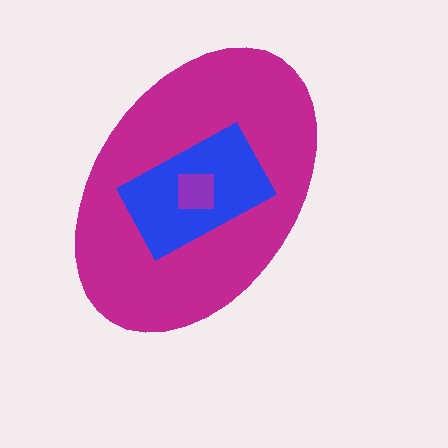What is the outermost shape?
The magenta ellipse.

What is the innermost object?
The purple square.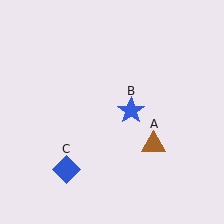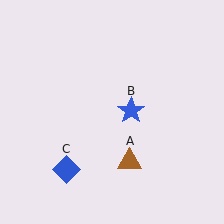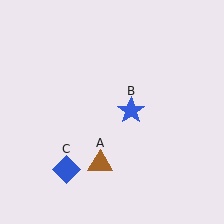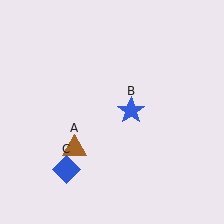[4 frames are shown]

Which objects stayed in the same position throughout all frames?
Blue star (object B) and blue diamond (object C) remained stationary.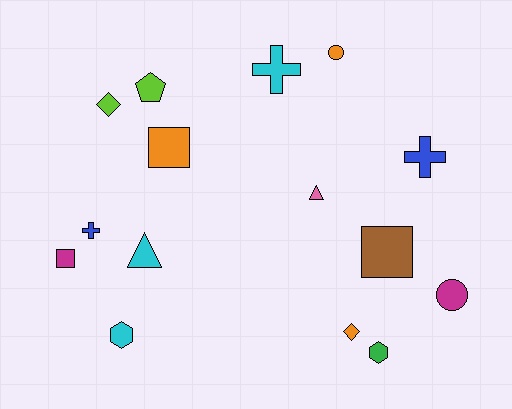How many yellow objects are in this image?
There are no yellow objects.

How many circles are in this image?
There are 2 circles.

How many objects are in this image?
There are 15 objects.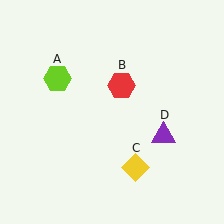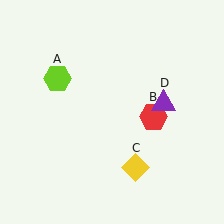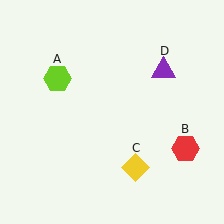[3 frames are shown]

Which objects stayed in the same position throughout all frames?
Lime hexagon (object A) and yellow diamond (object C) remained stationary.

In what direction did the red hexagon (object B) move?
The red hexagon (object B) moved down and to the right.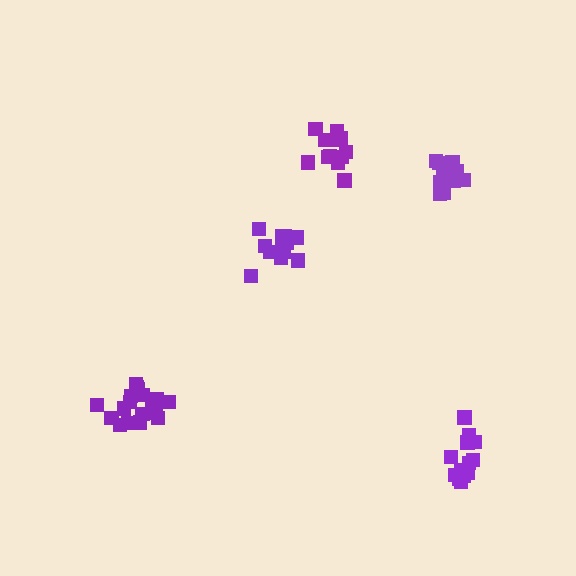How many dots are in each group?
Group 1: 12 dots, Group 2: 12 dots, Group 3: 13 dots, Group 4: 14 dots, Group 5: 18 dots (69 total).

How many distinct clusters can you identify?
There are 5 distinct clusters.